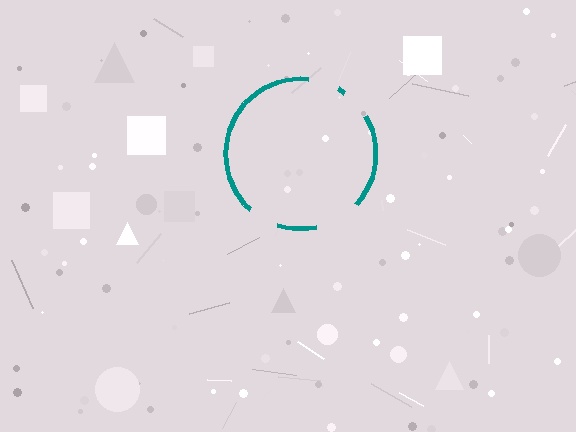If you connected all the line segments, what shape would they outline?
They would outline a circle.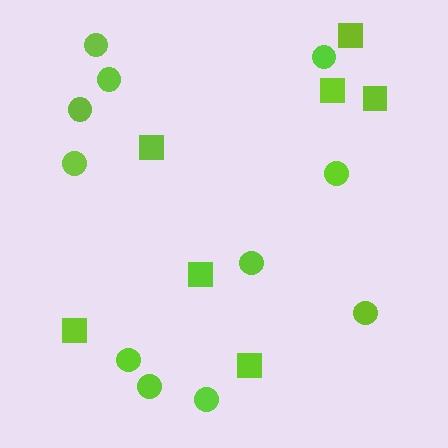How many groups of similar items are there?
There are 2 groups: one group of circles (11) and one group of squares (7).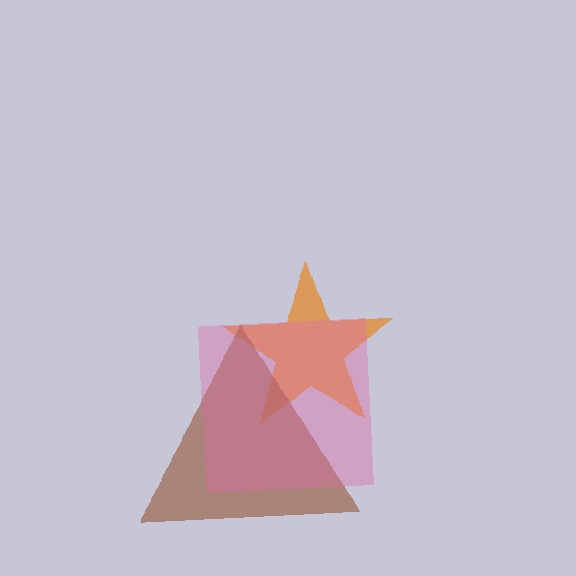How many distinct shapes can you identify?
There are 3 distinct shapes: an orange star, a brown triangle, a pink square.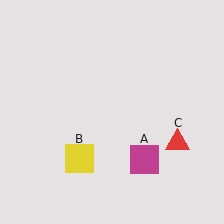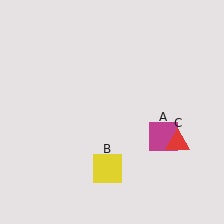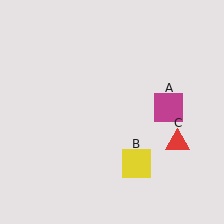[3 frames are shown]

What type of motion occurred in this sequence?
The magenta square (object A), yellow square (object B) rotated counterclockwise around the center of the scene.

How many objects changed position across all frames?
2 objects changed position: magenta square (object A), yellow square (object B).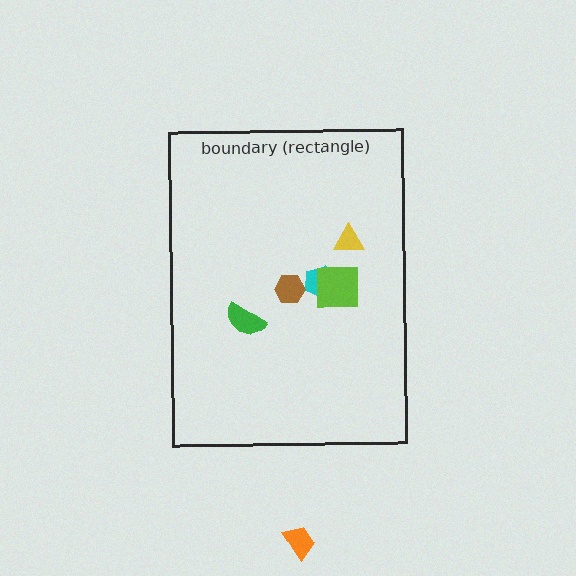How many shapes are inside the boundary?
5 inside, 1 outside.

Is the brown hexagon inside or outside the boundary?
Inside.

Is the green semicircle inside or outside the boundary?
Inside.